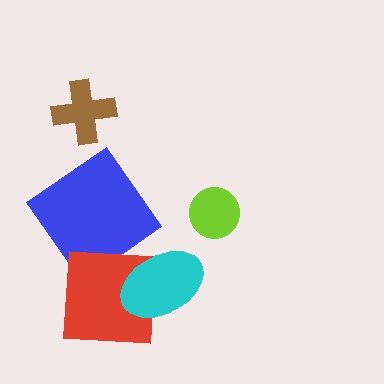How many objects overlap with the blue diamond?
0 objects overlap with the blue diamond.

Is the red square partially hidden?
Yes, it is partially covered by another shape.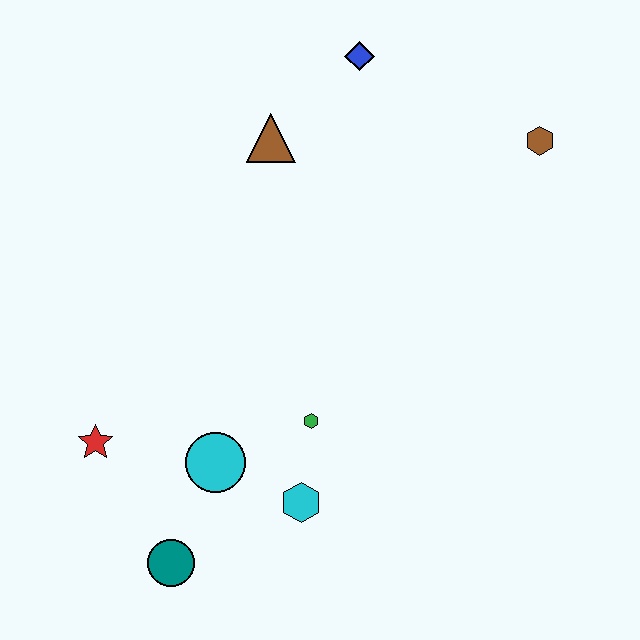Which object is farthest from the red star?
The brown hexagon is farthest from the red star.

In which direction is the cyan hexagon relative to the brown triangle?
The cyan hexagon is below the brown triangle.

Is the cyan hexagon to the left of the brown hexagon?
Yes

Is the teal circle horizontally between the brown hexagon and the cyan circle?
No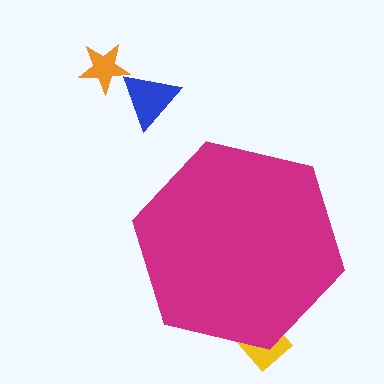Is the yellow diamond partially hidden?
Yes, the yellow diamond is partially hidden behind the magenta hexagon.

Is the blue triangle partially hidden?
No, the blue triangle is fully visible.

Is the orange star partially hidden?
No, the orange star is fully visible.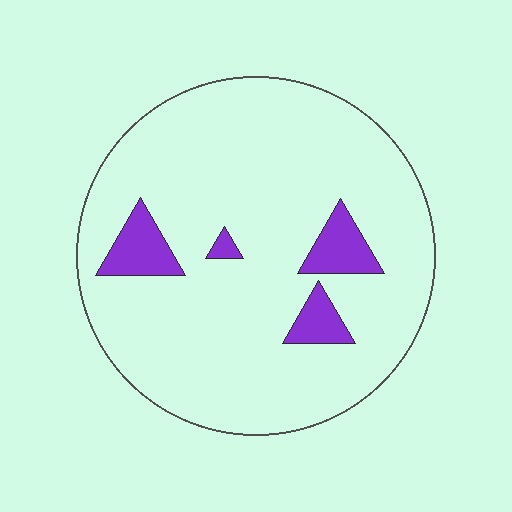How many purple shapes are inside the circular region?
4.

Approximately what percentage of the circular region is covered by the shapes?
Approximately 10%.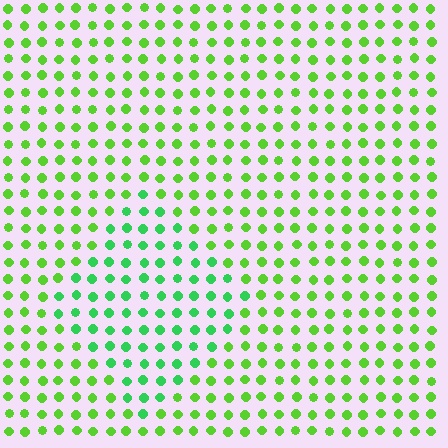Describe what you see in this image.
The image is filled with small lime elements in a uniform arrangement. A diamond-shaped region is visible where the elements are tinted to a slightly different hue, forming a subtle color boundary.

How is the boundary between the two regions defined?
The boundary is defined purely by a slight shift in hue (about 30 degrees). Spacing, size, and orientation are identical on both sides.